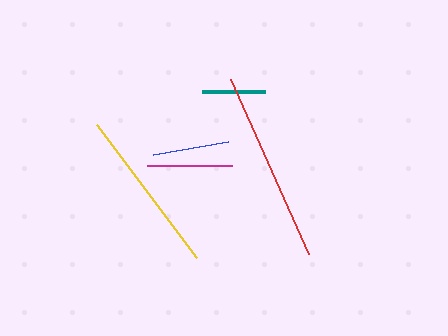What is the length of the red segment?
The red segment is approximately 191 pixels long.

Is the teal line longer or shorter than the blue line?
The blue line is longer than the teal line.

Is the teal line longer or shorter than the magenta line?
The magenta line is longer than the teal line.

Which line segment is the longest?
The red line is the longest at approximately 191 pixels.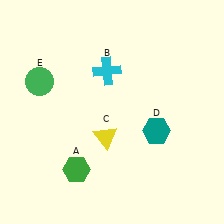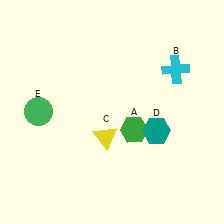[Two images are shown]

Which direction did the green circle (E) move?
The green circle (E) moved down.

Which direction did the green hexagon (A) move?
The green hexagon (A) moved right.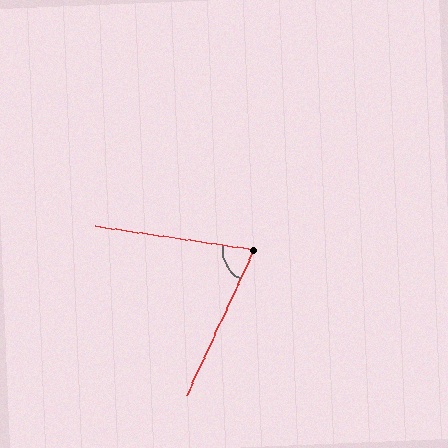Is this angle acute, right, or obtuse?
It is acute.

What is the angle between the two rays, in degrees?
Approximately 74 degrees.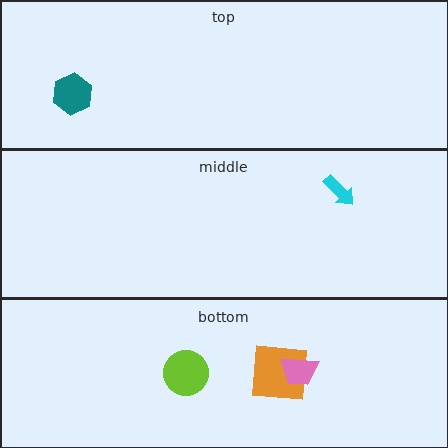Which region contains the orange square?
The bottom region.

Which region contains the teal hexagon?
The top region.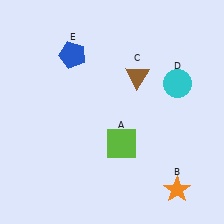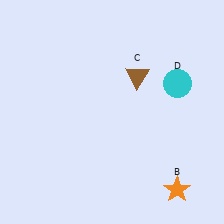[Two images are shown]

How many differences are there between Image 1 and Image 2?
There are 2 differences between the two images.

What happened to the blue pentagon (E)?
The blue pentagon (E) was removed in Image 2. It was in the top-left area of Image 1.